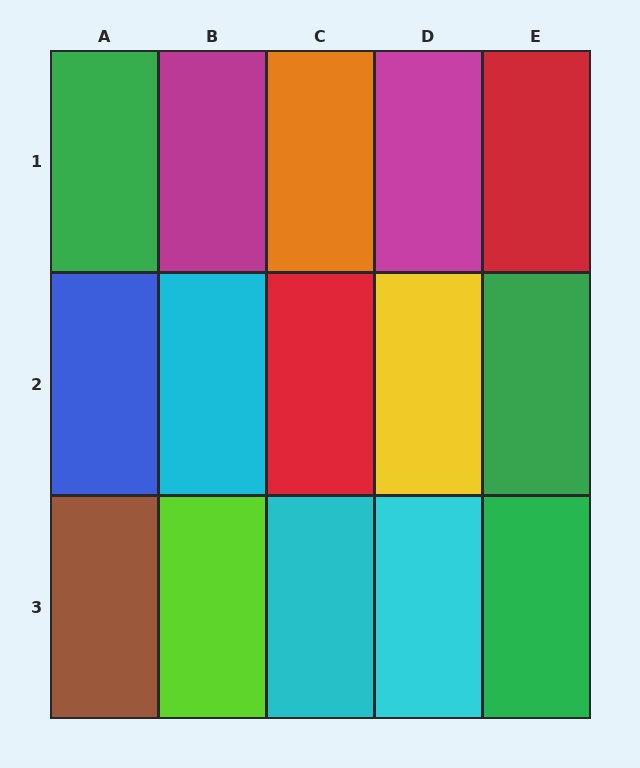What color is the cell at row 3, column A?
Brown.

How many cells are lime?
1 cell is lime.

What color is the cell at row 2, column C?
Red.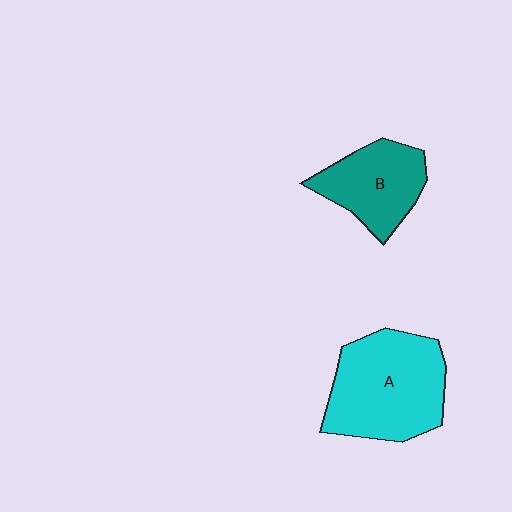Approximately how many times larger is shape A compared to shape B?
Approximately 1.6 times.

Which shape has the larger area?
Shape A (cyan).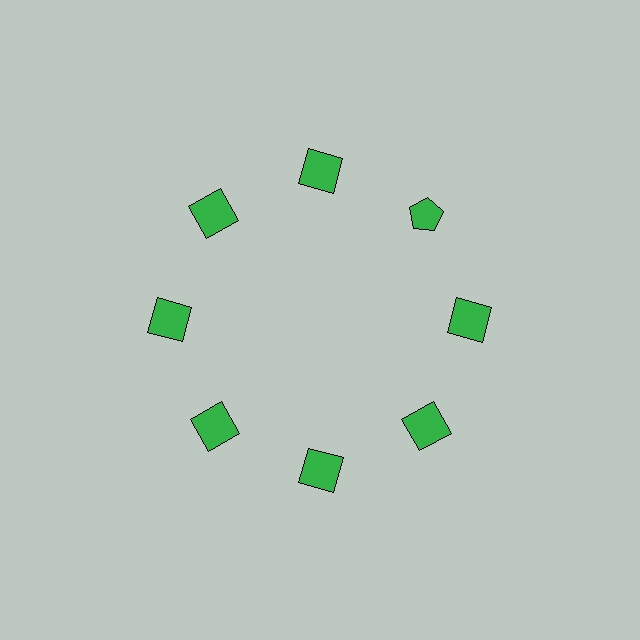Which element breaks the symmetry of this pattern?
The green pentagon at roughly the 2 o'clock position breaks the symmetry. All other shapes are green squares.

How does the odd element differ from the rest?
It has a different shape: pentagon instead of square.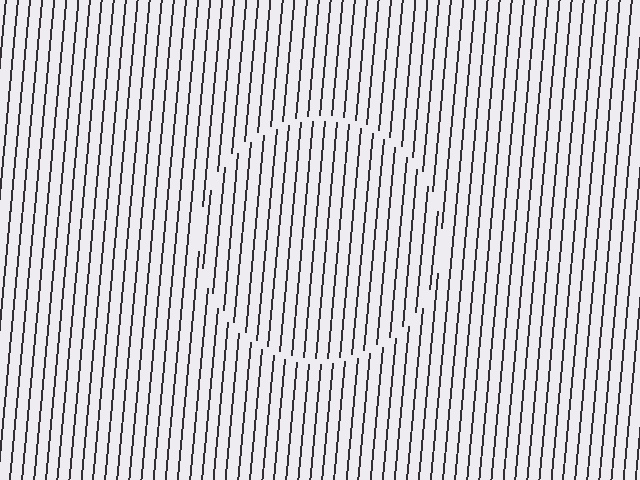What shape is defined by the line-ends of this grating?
An illusory circle. The interior of the shape contains the same grating, shifted by half a period — the contour is defined by the phase discontinuity where line-ends from the inner and outer gratings abut.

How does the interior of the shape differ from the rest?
The interior of the shape contains the same grating, shifted by half a period — the contour is defined by the phase discontinuity where line-ends from the inner and outer gratings abut.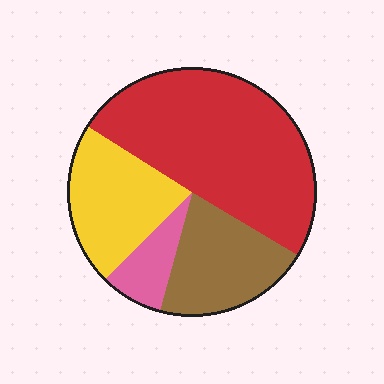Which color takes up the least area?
Pink, at roughly 10%.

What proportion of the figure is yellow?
Yellow covers 22% of the figure.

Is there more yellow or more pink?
Yellow.